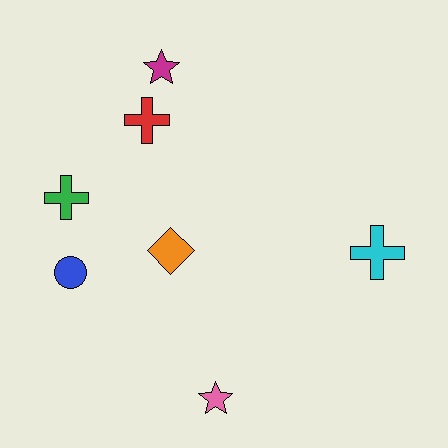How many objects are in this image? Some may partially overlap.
There are 7 objects.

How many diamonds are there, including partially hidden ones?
There is 1 diamond.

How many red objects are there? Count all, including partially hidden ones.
There is 1 red object.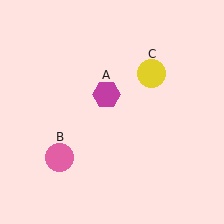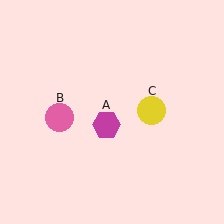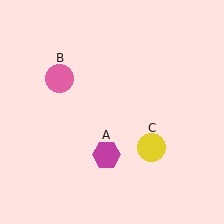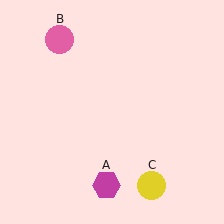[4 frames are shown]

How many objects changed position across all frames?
3 objects changed position: magenta hexagon (object A), pink circle (object B), yellow circle (object C).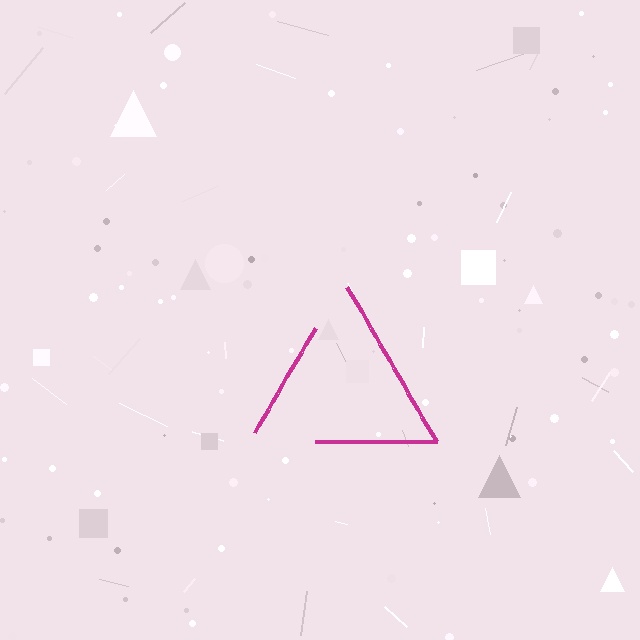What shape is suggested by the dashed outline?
The dashed outline suggests a triangle.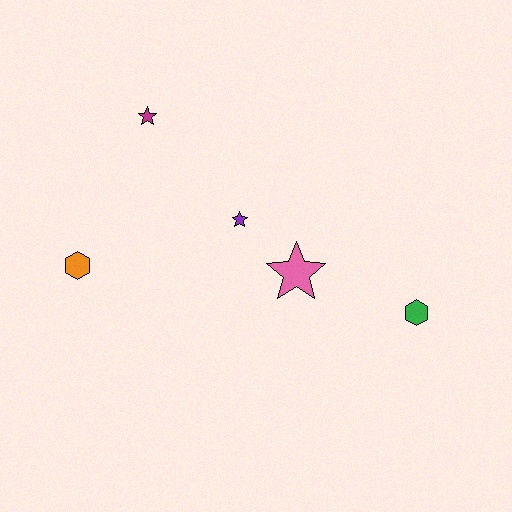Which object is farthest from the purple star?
The green hexagon is farthest from the purple star.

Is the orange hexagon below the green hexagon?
No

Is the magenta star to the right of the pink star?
No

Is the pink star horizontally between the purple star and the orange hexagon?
No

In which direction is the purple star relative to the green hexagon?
The purple star is to the left of the green hexagon.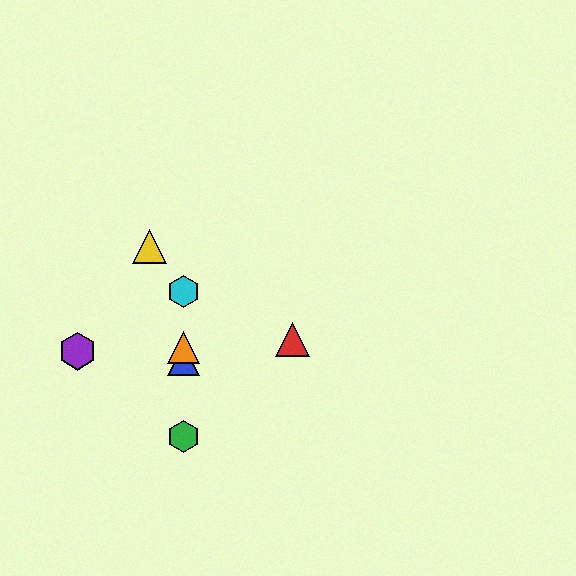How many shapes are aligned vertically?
4 shapes (the blue triangle, the green hexagon, the orange triangle, the cyan hexagon) are aligned vertically.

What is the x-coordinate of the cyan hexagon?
The cyan hexagon is at x≈184.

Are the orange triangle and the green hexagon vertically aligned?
Yes, both are at x≈184.